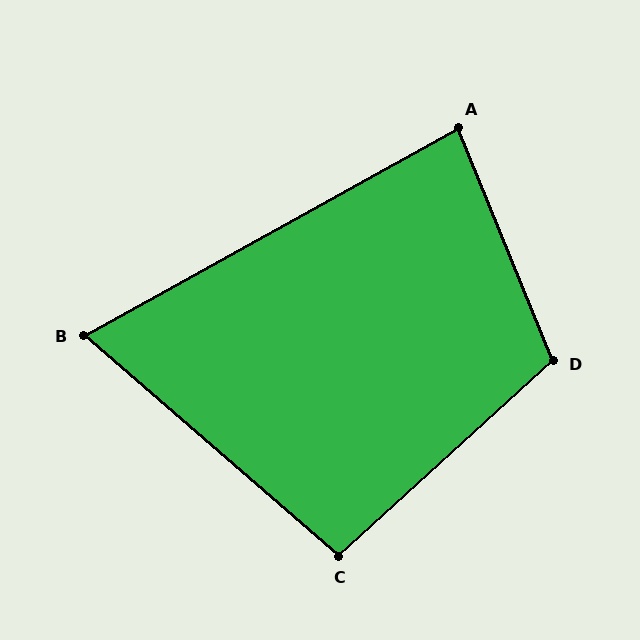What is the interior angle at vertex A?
Approximately 83 degrees (acute).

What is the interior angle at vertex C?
Approximately 97 degrees (obtuse).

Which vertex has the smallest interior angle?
B, at approximately 70 degrees.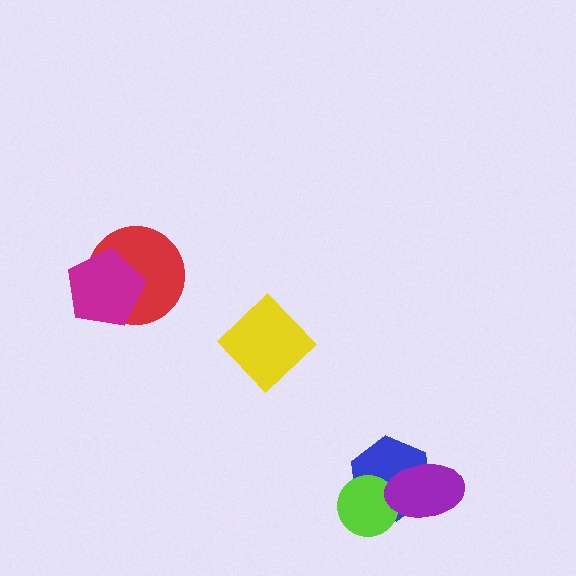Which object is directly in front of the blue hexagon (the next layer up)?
The lime circle is directly in front of the blue hexagon.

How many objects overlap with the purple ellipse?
2 objects overlap with the purple ellipse.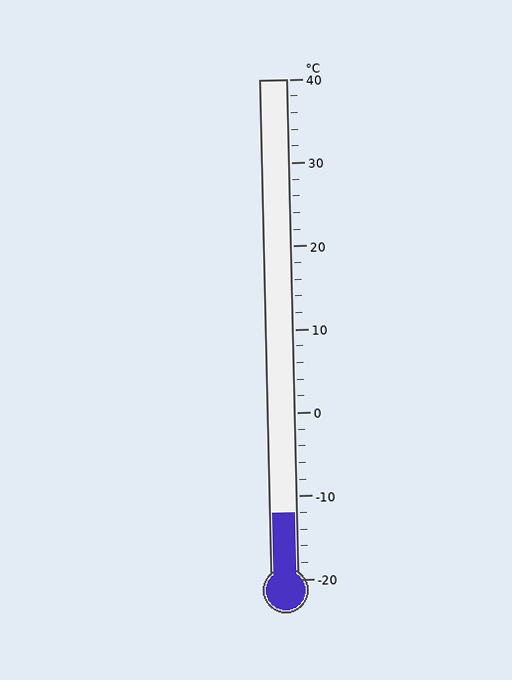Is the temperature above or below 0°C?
The temperature is below 0°C.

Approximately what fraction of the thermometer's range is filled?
The thermometer is filled to approximately 15% of its range.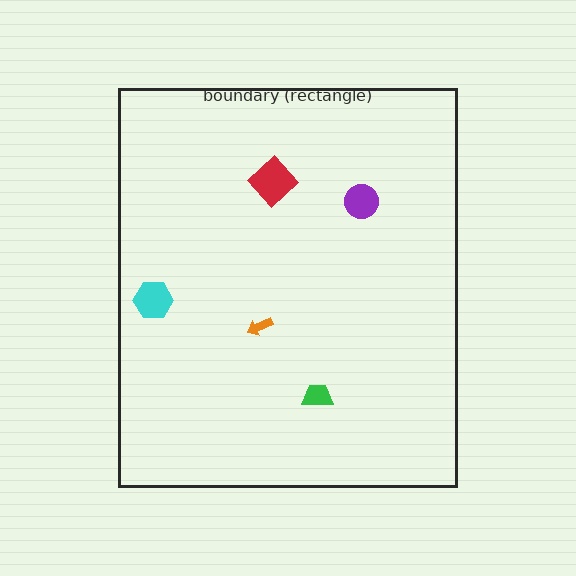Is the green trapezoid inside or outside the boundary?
Inside.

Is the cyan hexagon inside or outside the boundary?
Inside.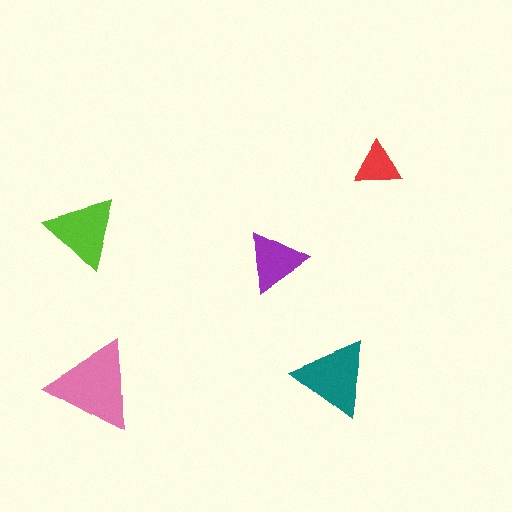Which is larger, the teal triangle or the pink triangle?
The pink one.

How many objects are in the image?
There are 5 objects in the image.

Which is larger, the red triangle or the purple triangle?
The purple one.